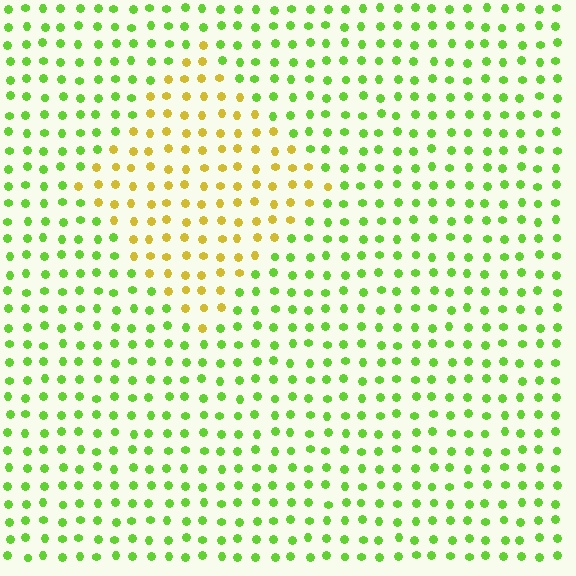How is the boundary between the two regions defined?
The boundary is defined purely by a slight shift in hue (about 51 degrees). Spacing, size, and orientation are identical on both sides.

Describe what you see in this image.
The image is filled with small lime elements in a uniform arrangement. A diamond-shaped region is visible where the elements are tinted to a slightly different hue, forming a subtle color boundary.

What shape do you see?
I see a diamond.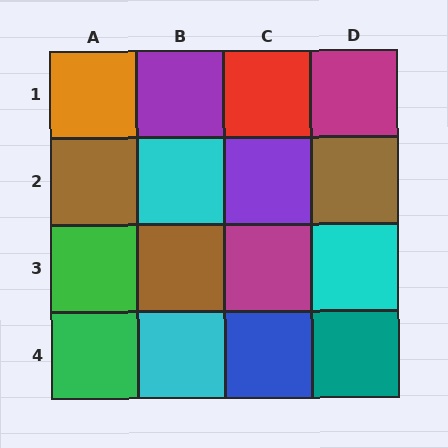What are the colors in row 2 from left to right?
Brown, cyan, purple, brown.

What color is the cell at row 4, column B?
Cyan.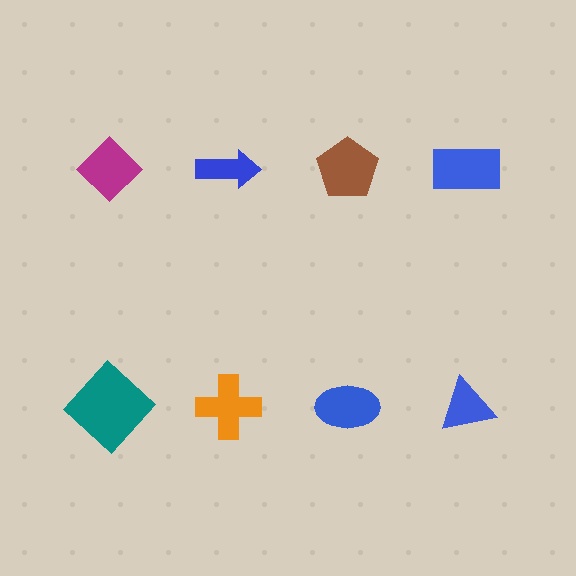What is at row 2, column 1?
A teal diamond.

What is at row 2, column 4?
A blue triangle.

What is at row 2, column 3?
A blue ellipse.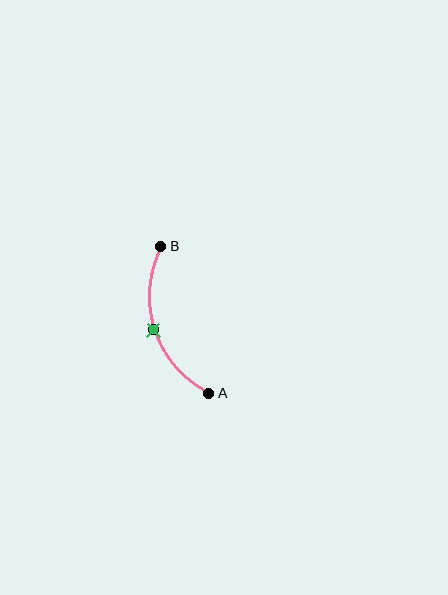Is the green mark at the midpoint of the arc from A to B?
Yes. The green mark lies on the arc at equal arc-length from both A and B — it is the arc midpoint.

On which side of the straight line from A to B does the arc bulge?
The arc bulges to the left of the straight line connecting A and B.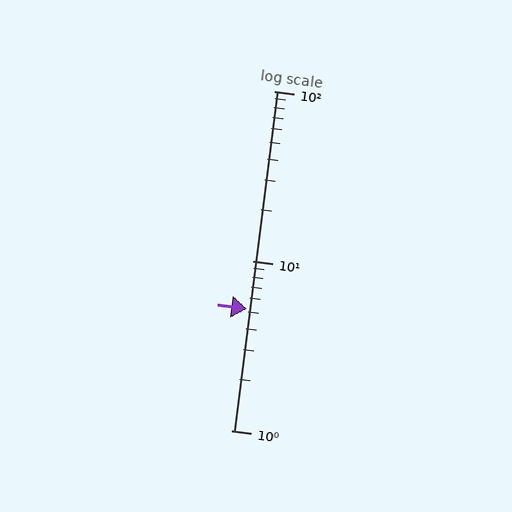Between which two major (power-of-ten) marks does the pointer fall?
The pointer is between 1 and 10.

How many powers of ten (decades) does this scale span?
The scale spans 2 decades, from 1 to 100.